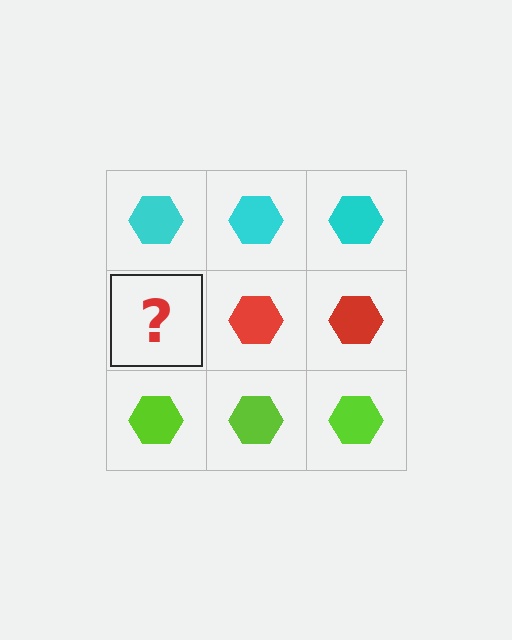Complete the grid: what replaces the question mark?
The question mark should be replaced with a red hexagon.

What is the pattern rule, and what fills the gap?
The rule is that each row has a consistent color. The gap should be filled with a red hexagon.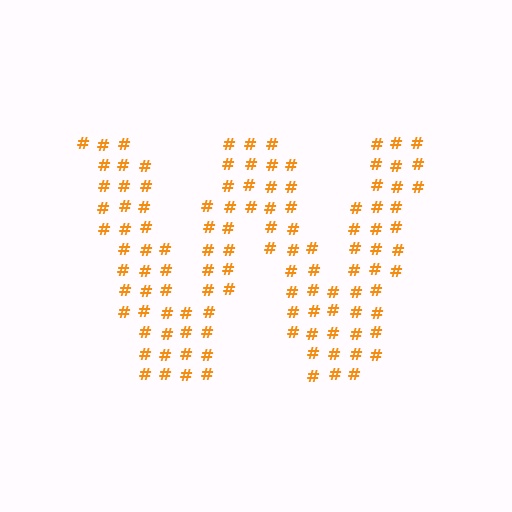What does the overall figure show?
The overall figure shows the letter W.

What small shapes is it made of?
It is made of small hash symbols.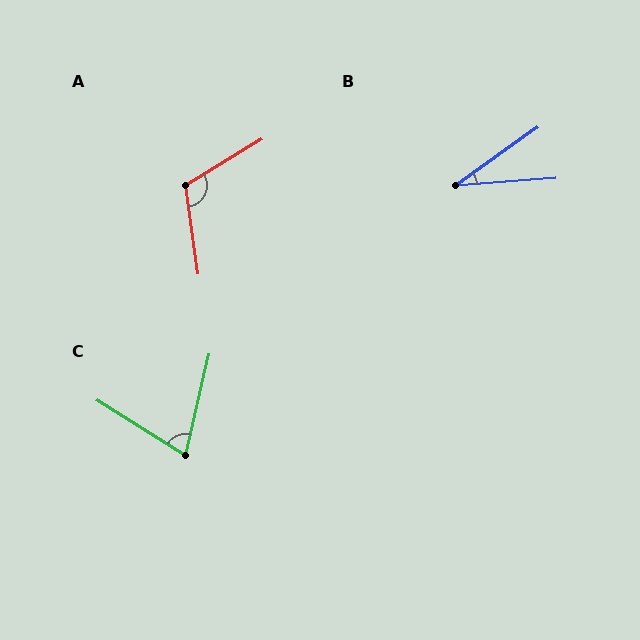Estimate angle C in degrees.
Approximately 71 degrees.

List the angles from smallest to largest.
B (31°), C (71°), A (113°).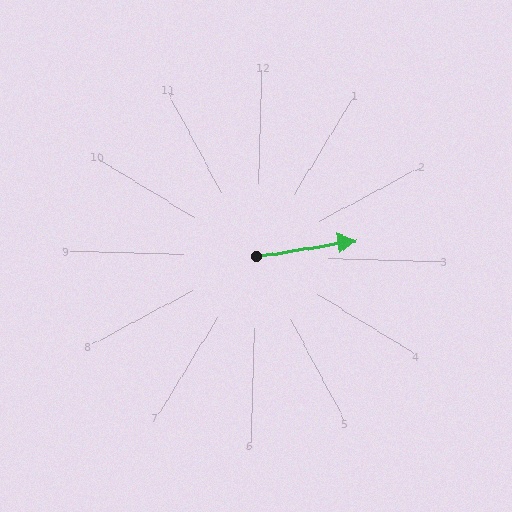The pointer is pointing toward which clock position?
Roughly 3 o'clock.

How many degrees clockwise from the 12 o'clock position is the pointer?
Approximately 79 degrees.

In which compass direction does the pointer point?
East.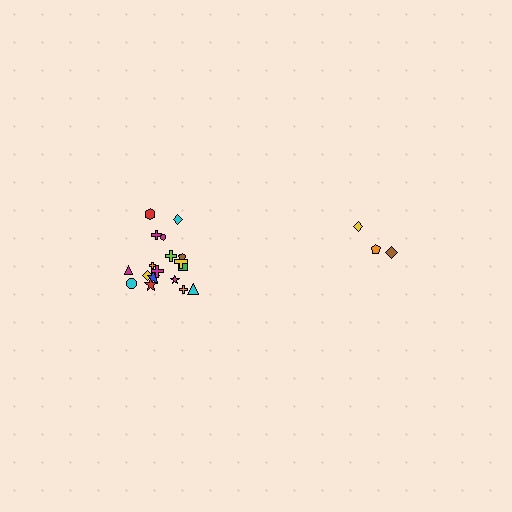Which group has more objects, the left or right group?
The left group.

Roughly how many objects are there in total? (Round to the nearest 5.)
Roughly 20 objects in total.